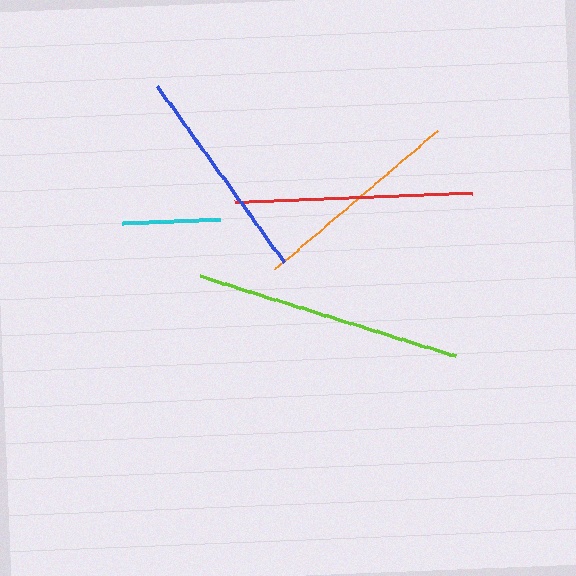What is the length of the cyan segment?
The cyan segment is approximately 97 pixels long.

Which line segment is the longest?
The lime line is the longest at approximately 268 pixels.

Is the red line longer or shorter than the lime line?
The lime line is longer than the red line.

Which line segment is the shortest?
The cyan line is the shortest at approximately 97 pixels.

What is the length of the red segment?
The red segment is approximately 238 pixels long.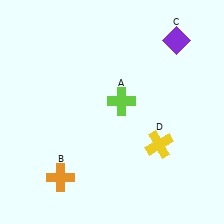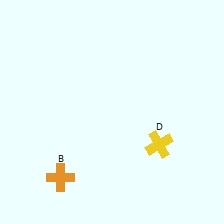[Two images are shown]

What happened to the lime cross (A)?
The lime cross (A) was removed in Image 2. It was in the top-right area of Image 1.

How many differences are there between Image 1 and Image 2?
There are 2 differences between the two images.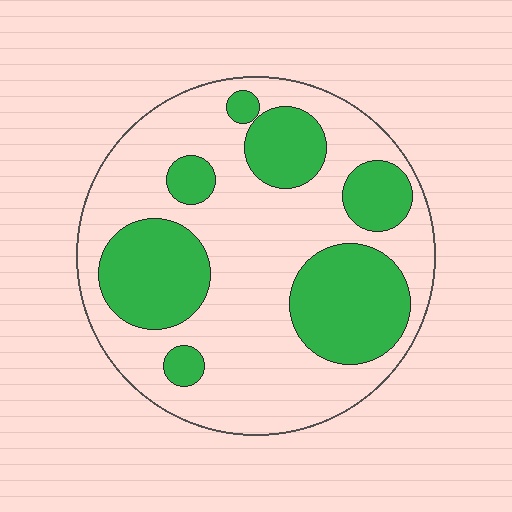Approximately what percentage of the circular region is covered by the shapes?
Approximately 35%.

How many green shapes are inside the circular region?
7.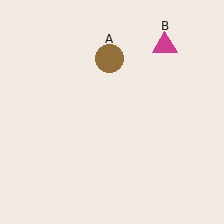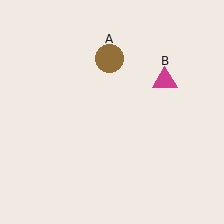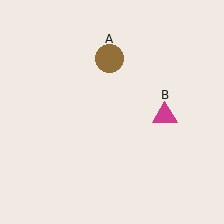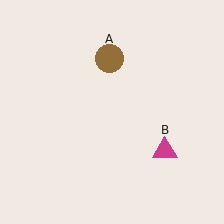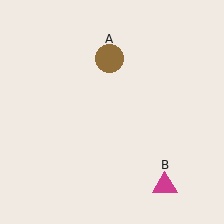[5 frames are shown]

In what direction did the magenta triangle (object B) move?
The magenta triangle (object B) moved down.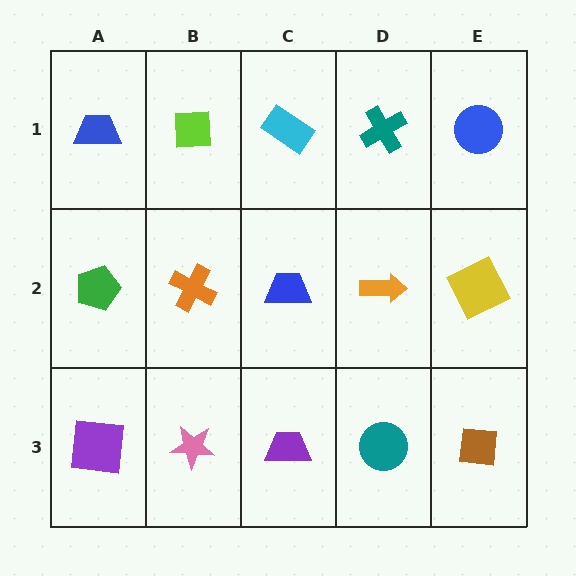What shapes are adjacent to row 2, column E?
A blue circle (row 1, column E), a brown square (row 3, column E), an orange arrow (row 2, column D).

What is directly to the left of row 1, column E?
A teal cross.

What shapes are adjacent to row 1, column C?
A blue trapezoid (row 2, column C), a lime square (row 1, column B), a teal cross (row 1, column D).